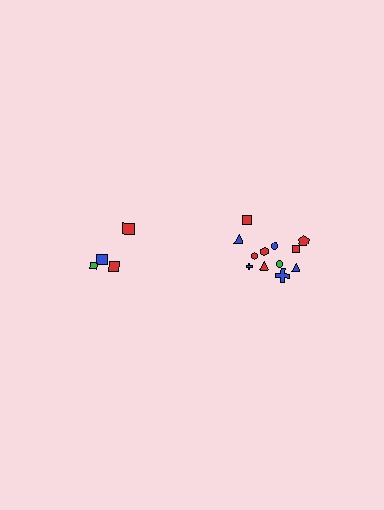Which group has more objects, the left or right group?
The right group.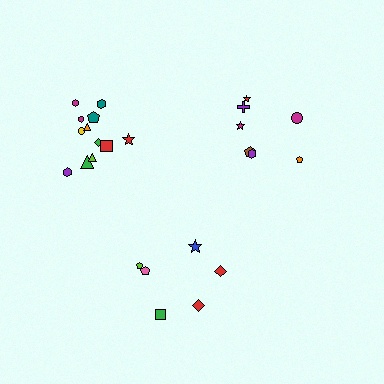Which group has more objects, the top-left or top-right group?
The top-left group.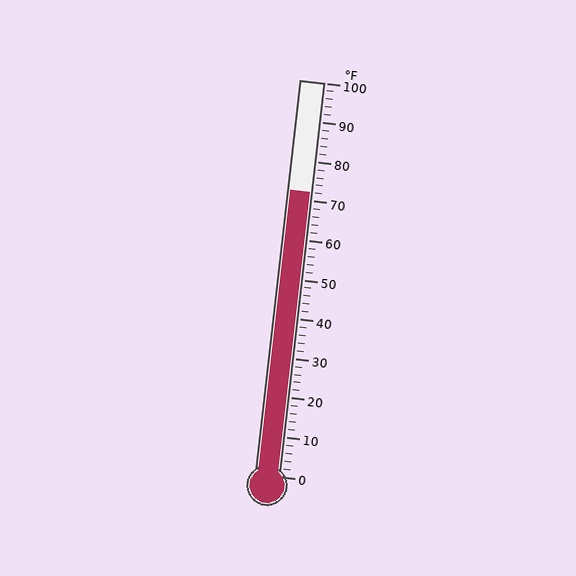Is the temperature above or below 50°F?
The temperature is above 50°F.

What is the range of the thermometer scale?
The thermometer scale ranges from 0°F to 100°F.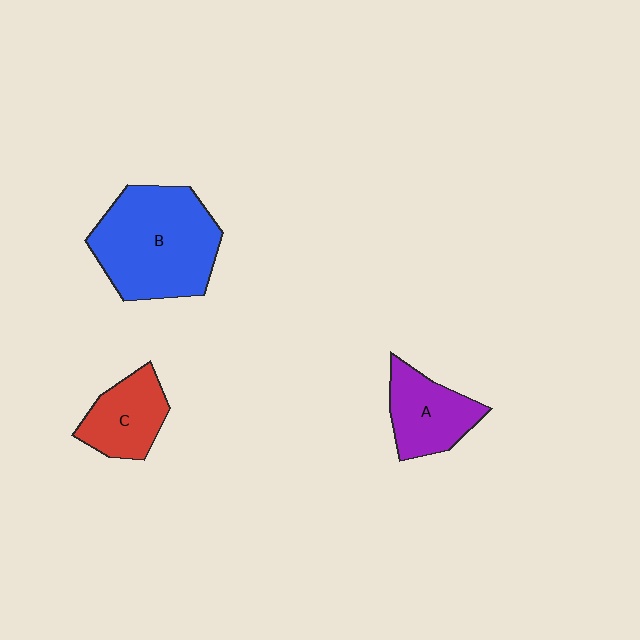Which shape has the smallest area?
Shape C (red).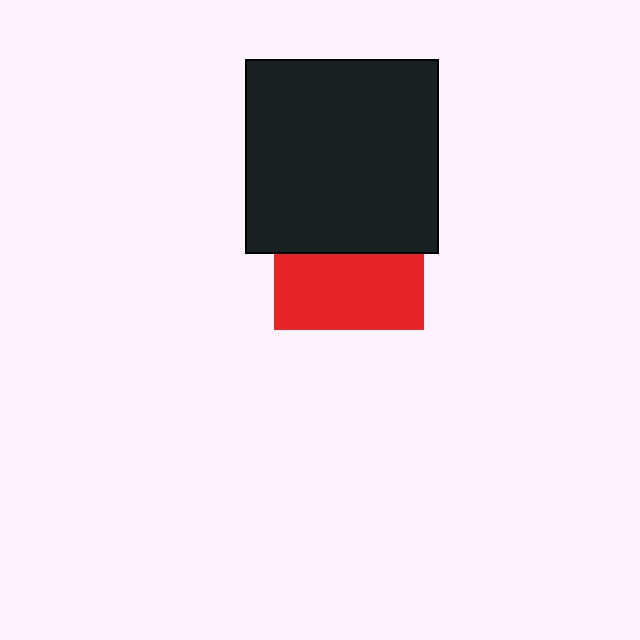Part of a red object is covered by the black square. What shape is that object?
It is a square.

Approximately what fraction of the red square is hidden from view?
Roughly 49% of the red square is hidden behind the black square.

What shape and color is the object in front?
The object in front is a black square.